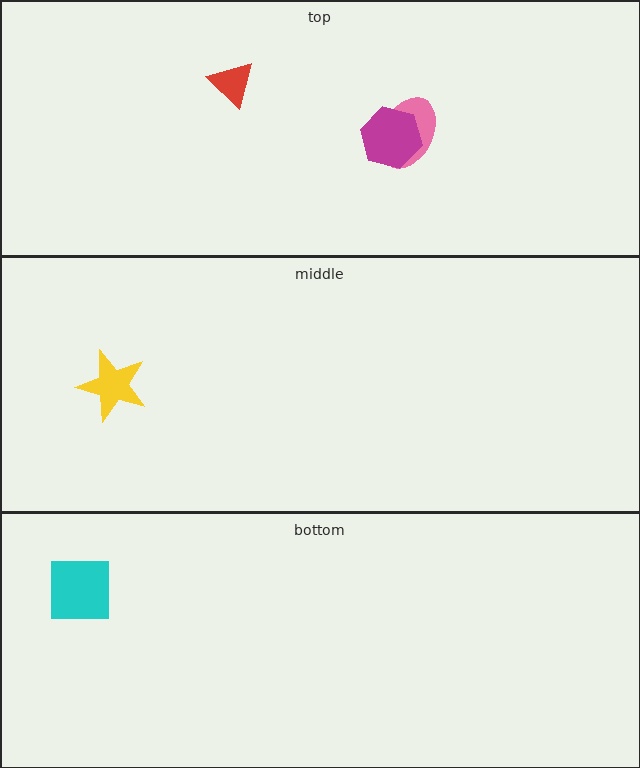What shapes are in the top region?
The pink ellipse, the red triangle, the magenta hexagon.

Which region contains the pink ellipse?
The top region.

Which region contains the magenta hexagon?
The top region.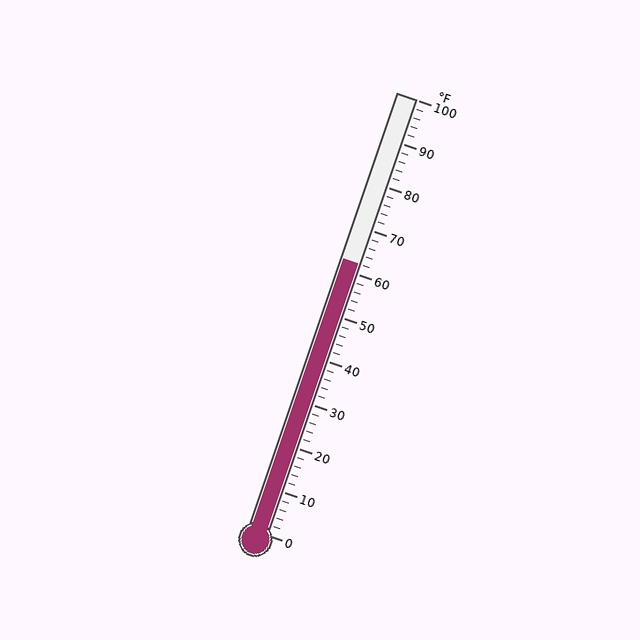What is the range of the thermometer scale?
The thermometer scale ranges from 0°F to 100°F.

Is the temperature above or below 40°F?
The temperature is above 40°F.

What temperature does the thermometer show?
The thermometer shows approximately 62°F.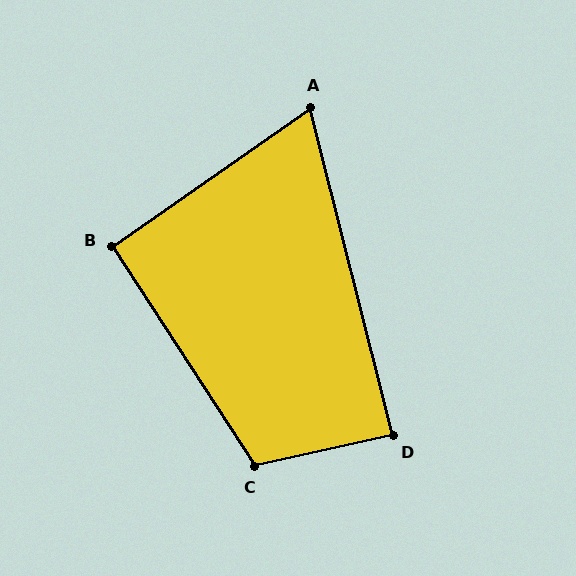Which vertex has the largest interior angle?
C, at approximately 110 degrees.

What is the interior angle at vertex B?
Approximately 92 degrees (approximately right).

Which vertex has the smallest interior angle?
A, at approximately 70 degrees.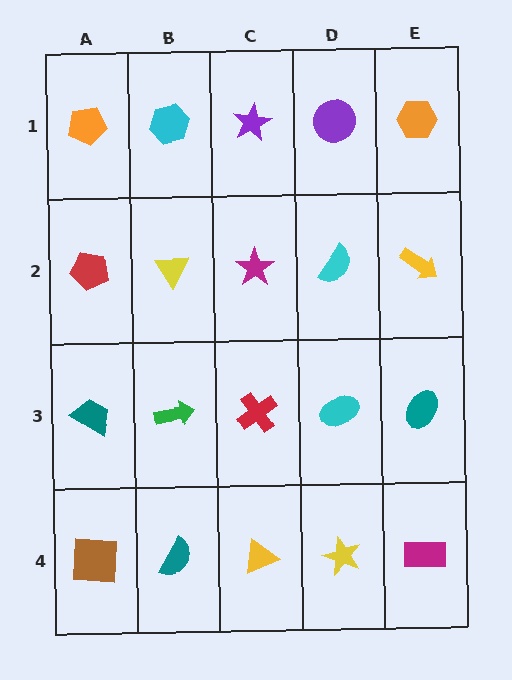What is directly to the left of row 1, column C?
A cyan hexagon.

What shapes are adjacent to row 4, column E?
A teal ellipse (row 3, column E), a yellow star (row 4, column D).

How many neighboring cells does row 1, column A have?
2.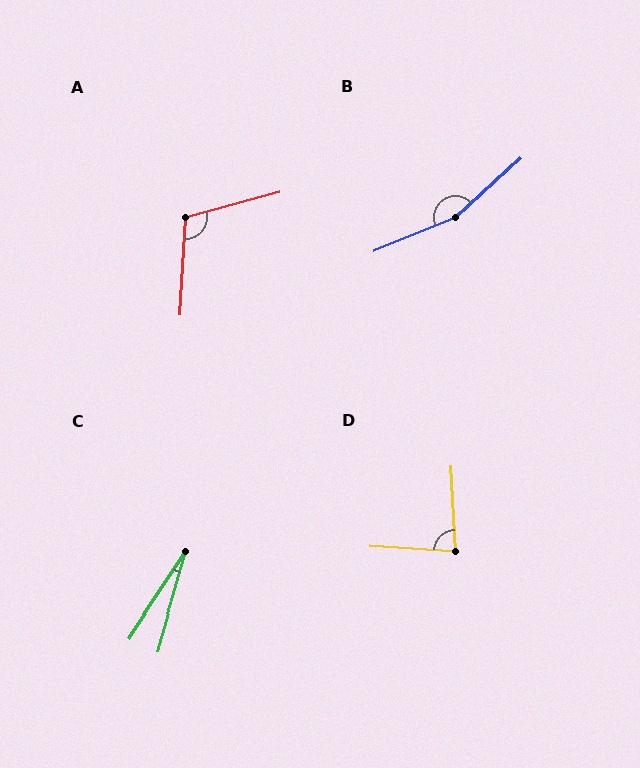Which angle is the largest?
B, at approximately 160 degrees.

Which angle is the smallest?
C, at approximately 17 degrees.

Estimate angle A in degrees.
Approximately 109 degrees.